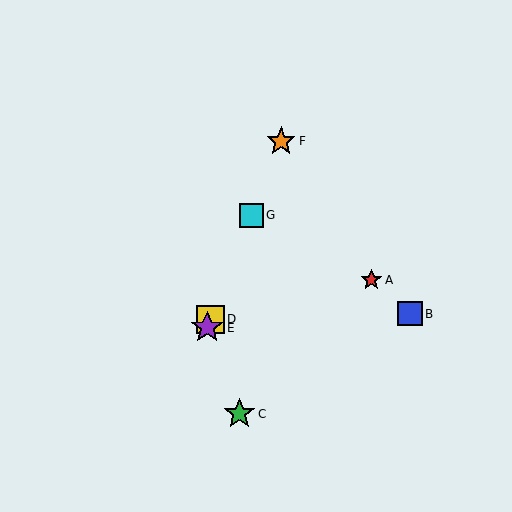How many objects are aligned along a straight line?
4 objects (D, E, F, G) are aligned along a straight line.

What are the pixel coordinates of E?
Object E is at (207, 328).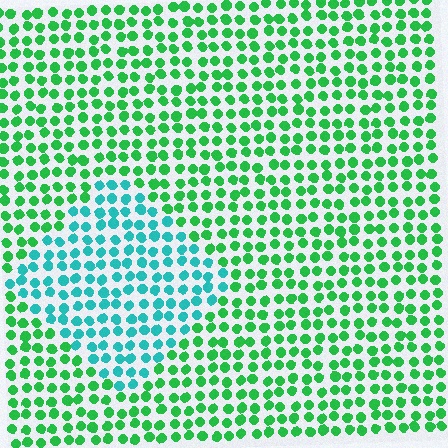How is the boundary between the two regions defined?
The boundary is defined purely by a slight shift in hue (about 45 degrees). Spacing, size, and orientation are identical on both sides.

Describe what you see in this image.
The image is filled with small green elements in a uniform arrangement. A diamond-shaped region is visible where the elements are tinted to a slightly different hue, forming a subtle color boundary.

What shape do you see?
I see a diamond.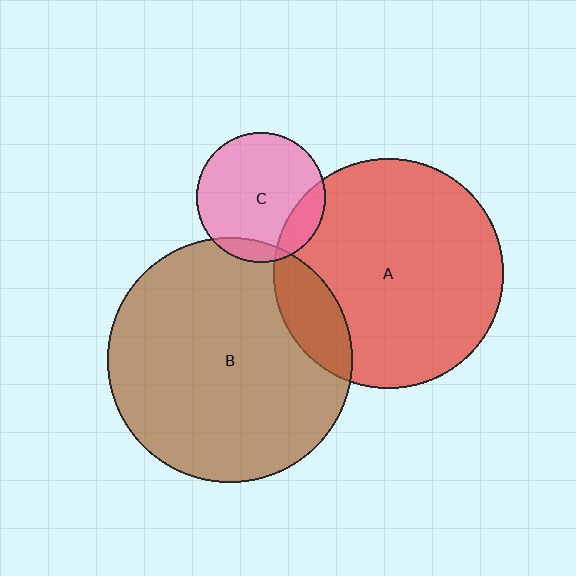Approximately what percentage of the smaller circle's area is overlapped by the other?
Approximately 15%.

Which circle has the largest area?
Circle B (brown).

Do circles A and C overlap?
Yes.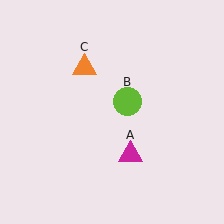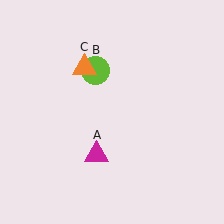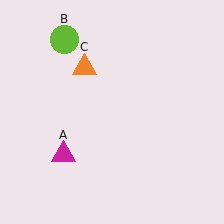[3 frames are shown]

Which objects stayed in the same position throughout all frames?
Orange triangle (object C) remained stationary.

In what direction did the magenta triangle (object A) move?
The magenta triangle (object A) moved left.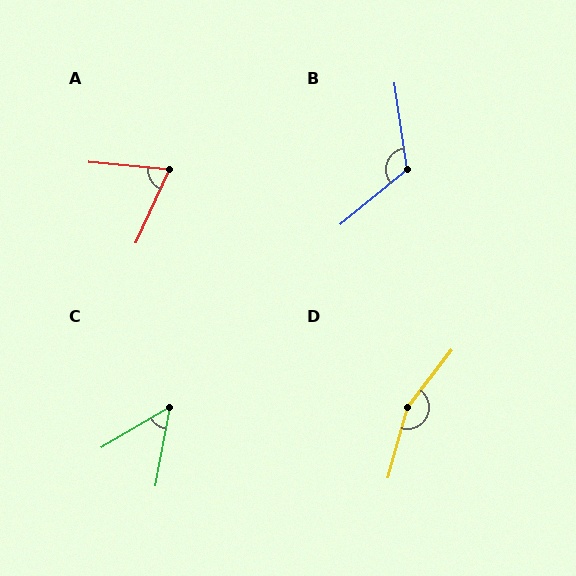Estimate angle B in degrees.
Approximately 121 degrees.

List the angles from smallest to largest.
C (48°), A (71°), B (121°), D (158°).